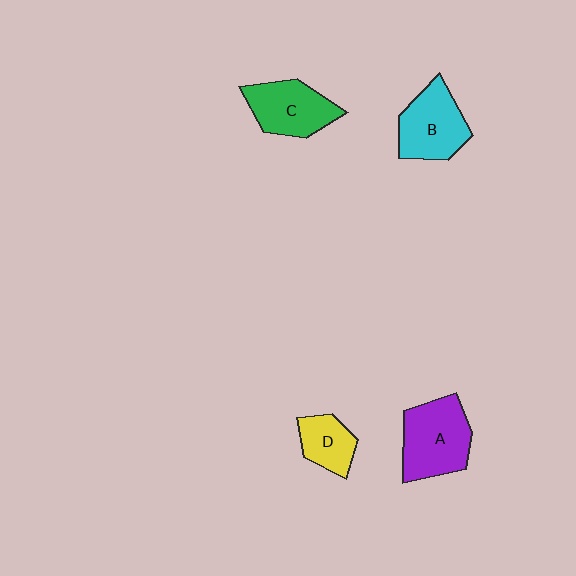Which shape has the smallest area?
Shape D (yellow).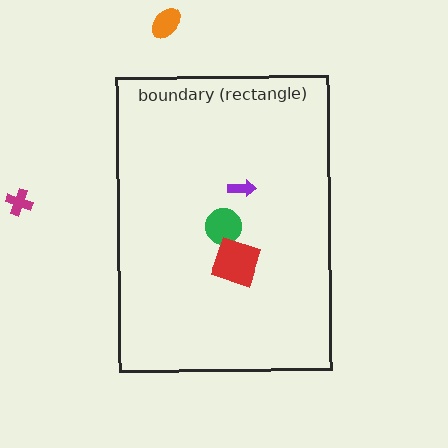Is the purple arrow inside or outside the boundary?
Inside.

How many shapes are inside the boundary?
3 inside, 2 outside.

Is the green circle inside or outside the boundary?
Inside.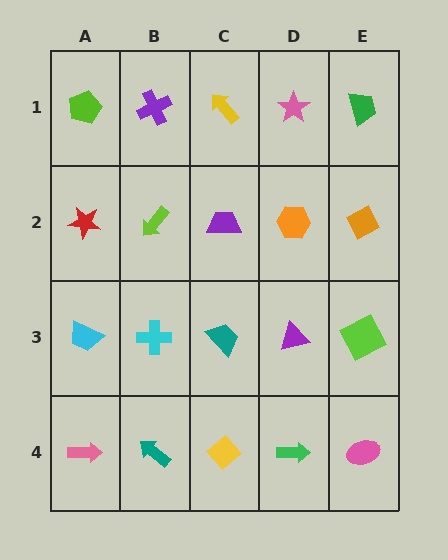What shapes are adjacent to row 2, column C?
A yellow arrow (row 1, column C), a teal trapezoid (row 3, column C), a lime arrow (row 2, column B), an orange hexagon (row 2, column D).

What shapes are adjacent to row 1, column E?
An orange diamond (row 2, column E), a pink star (row 1, column D).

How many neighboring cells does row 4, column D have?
3.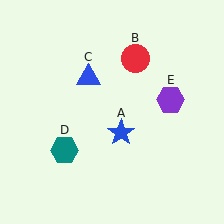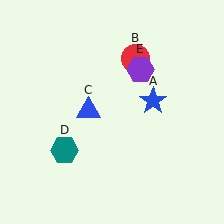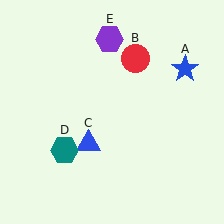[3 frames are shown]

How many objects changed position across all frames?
3 objects changed position: blue star (object A), blue triangle (object C), purple hexagon (object E).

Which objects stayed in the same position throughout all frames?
Red circle (object B) and teal hexagon (object D) remained stationary.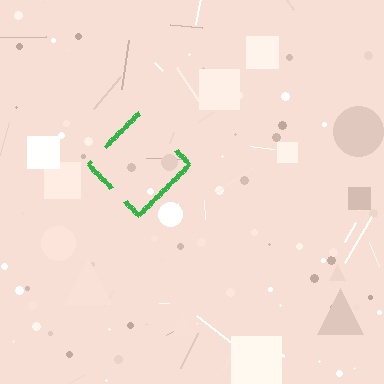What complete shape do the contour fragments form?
The contour fragments form a diamond.